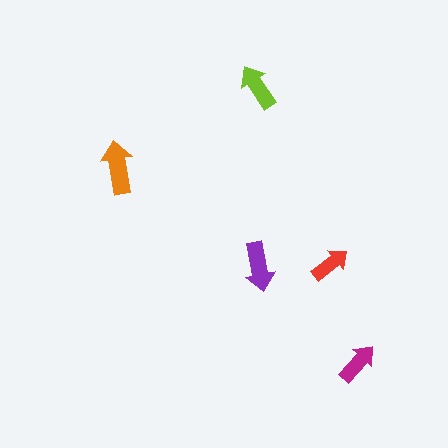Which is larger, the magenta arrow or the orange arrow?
The orange one.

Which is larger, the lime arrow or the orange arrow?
The orange one.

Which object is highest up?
The lime arrow is topmost.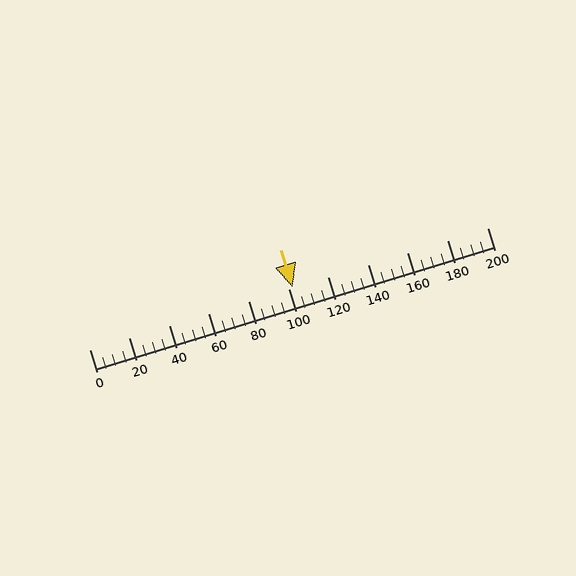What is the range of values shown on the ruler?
The ruler shows values from 0 to 200.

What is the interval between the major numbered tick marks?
The major tick marks are spaced 20 units apart.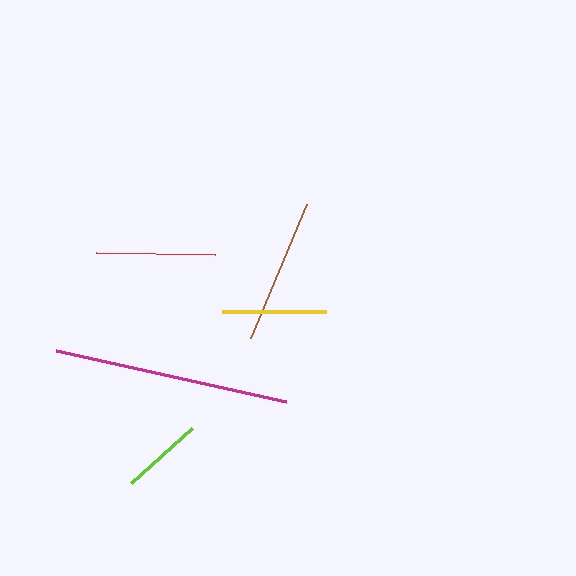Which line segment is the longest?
The magenta line is the longest at approximately 236 pixels.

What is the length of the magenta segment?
The magenta segment is approximately 236 pixels long.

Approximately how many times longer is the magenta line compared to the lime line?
The magenta line is approximately 2.9 times the length of the lime line.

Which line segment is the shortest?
The lime line is the shortest at approximately 82 pixels.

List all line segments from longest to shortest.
From longest to shortest: magenta, brown, red, yellow, lime.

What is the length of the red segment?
The red segment is approximately 119 pixels long.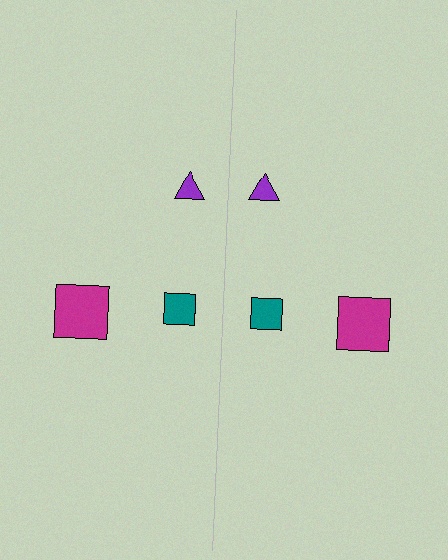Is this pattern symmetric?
Yes, this pattern has bilateral (reflection) symmetry.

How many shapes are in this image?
There are 6 shapes in this image.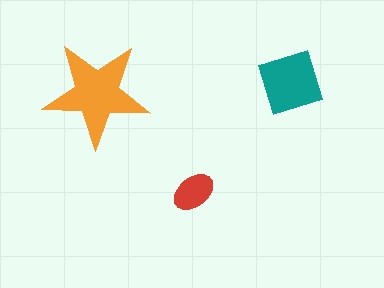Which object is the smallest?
The red ellipse.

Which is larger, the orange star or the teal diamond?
The orange star.